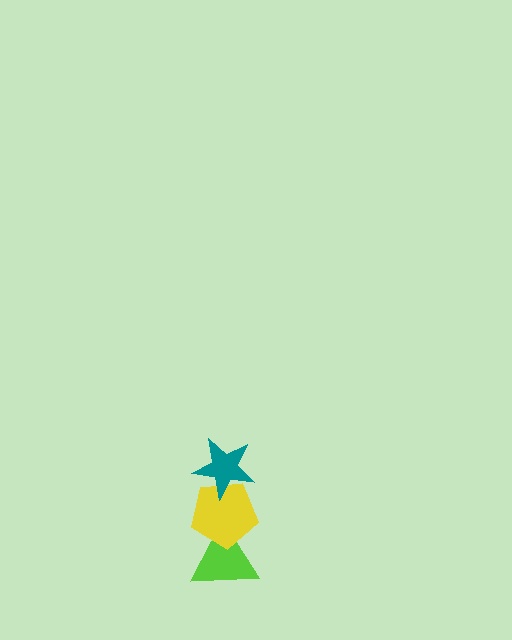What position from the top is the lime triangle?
The lime triangle is 3rd from the top.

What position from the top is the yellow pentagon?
The yellow pentagon is 2nd from the top.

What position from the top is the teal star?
The teal star is 1st from the top.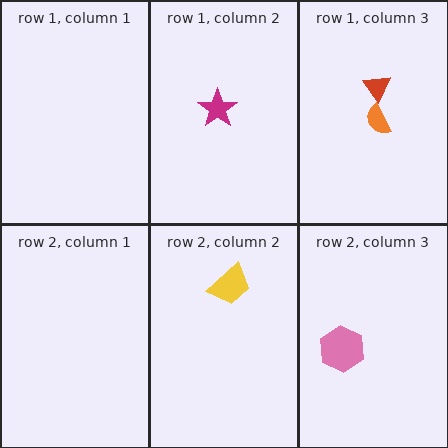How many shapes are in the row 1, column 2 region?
1.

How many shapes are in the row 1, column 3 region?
2.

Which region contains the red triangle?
The row 1, column 3 region.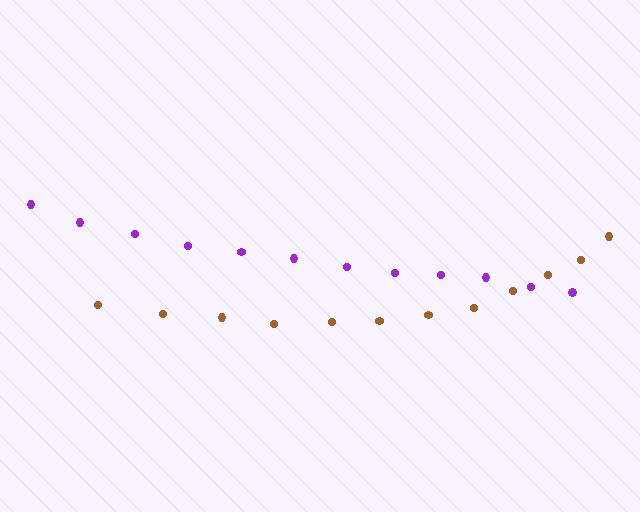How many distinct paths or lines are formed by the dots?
There are 2 distinct paths.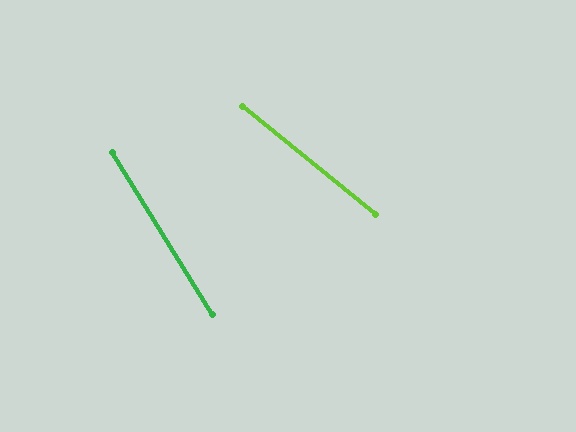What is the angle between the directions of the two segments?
Approximately 19 degrees.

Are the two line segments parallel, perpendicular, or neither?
Neither parallel nor perpendicular — they differ by about 19°.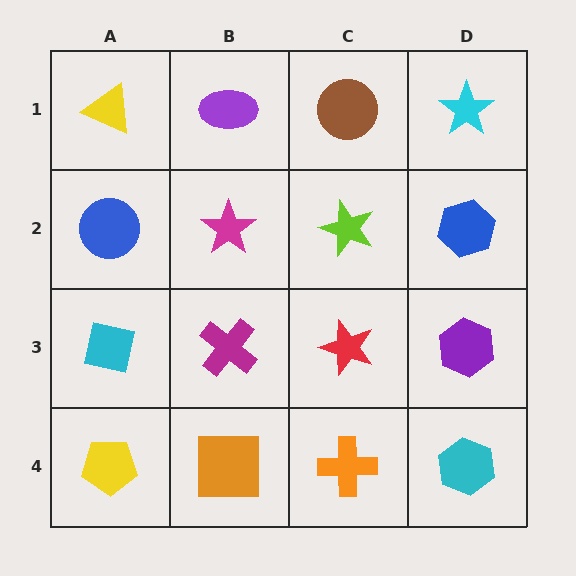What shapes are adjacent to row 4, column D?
A purple hexagon (row 3, column D), an orange cross (row 4, column C).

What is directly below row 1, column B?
A magenta star.